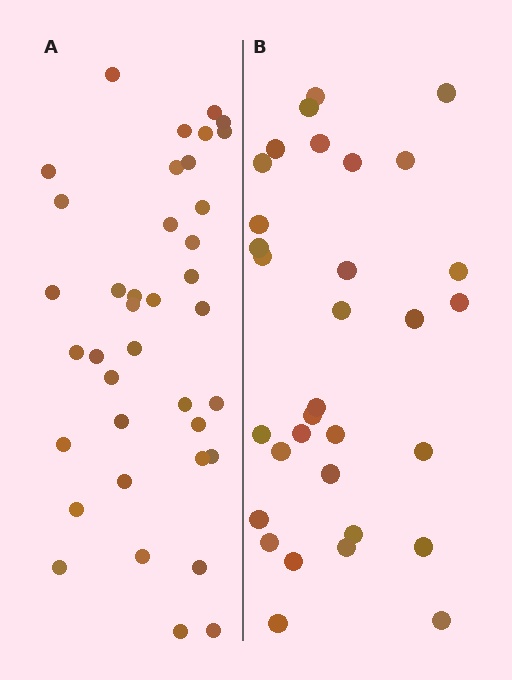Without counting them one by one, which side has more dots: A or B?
Region A (the left region) has more dots.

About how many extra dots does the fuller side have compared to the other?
Region A has about 6 more dots than region B.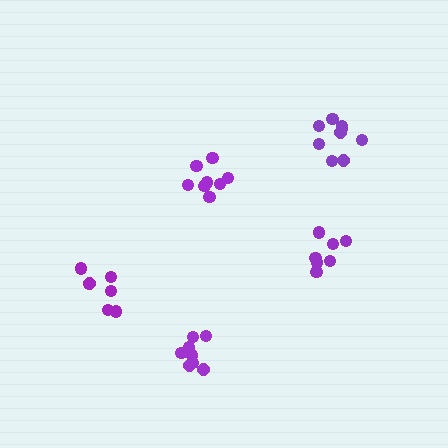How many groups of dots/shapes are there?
There are 5 groups.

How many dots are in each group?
Group 1: 9 dots, Group 2: 7 dots, Group 3: 8 dots, Group 4: 8 dots, Group 5: 7 dots (39 total).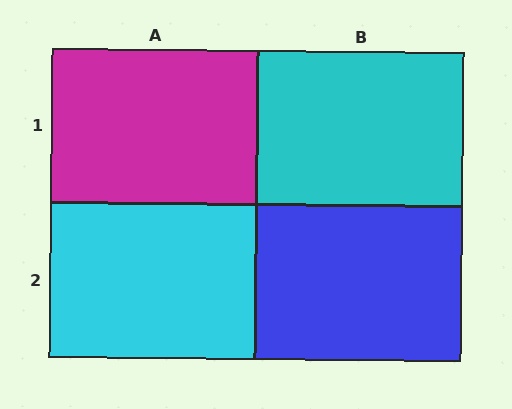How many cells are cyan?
2 cells are cyan.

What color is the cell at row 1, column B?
Cyan.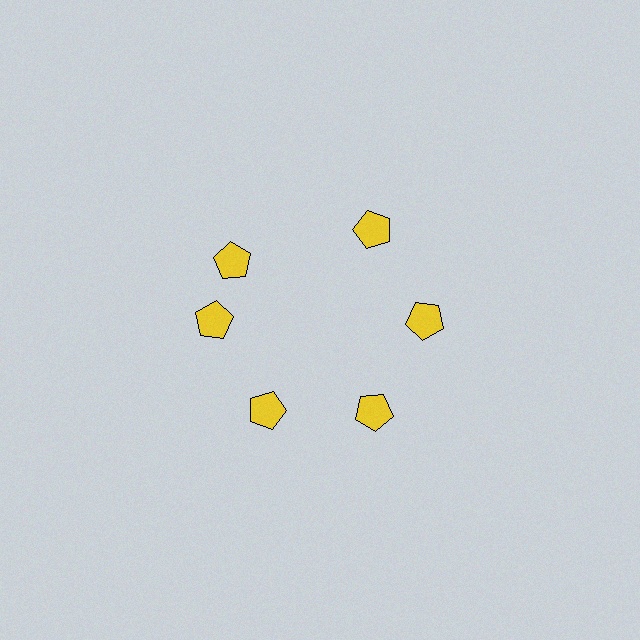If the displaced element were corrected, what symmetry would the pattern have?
It would have 6-fold rotational symmetry — the pattern would map onto itself every 60 degrees.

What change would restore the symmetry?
The symmetry would be restored by rotating it back into even spacing with its neighbors so that all 6 pentagons sit at equal angles and equal distance from the center.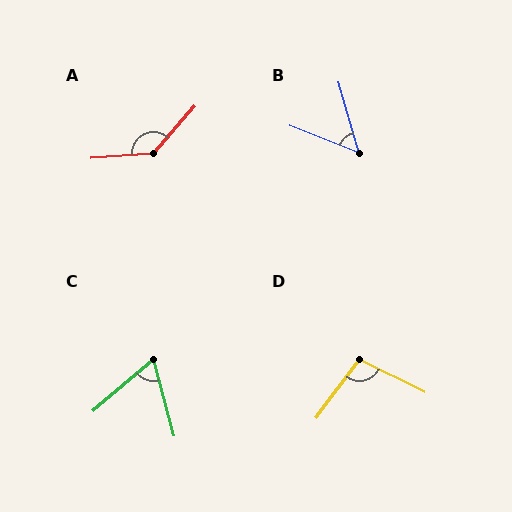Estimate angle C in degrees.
Approximately 65 degrees.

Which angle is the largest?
A, at approximately 136 degrees.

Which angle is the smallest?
B, at approximately 52 degrees.